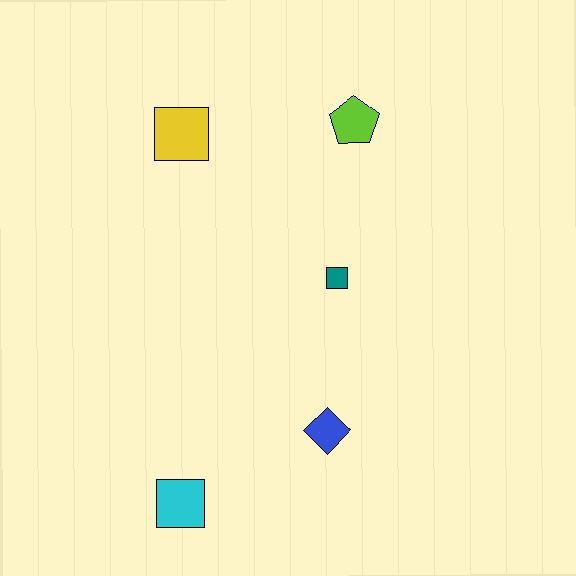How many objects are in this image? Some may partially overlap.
There are 5 objects.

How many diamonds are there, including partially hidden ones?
There is 1 diamond.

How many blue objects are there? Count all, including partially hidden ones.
There is 1 blue object.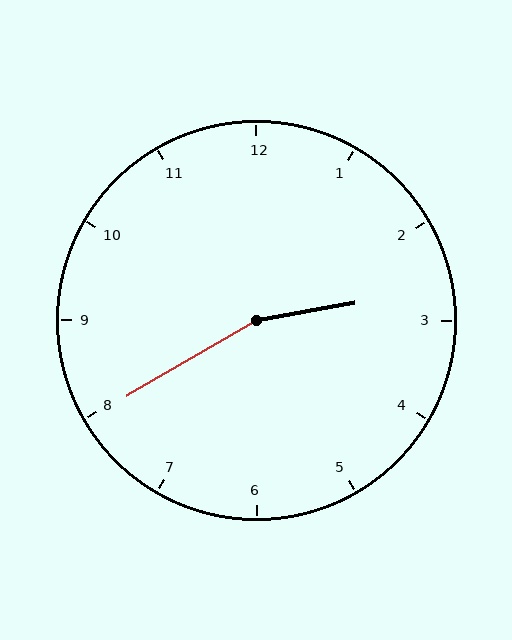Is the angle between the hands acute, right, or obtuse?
It is obtuse.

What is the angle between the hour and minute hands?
Approximately 160 degrees.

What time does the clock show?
2:40.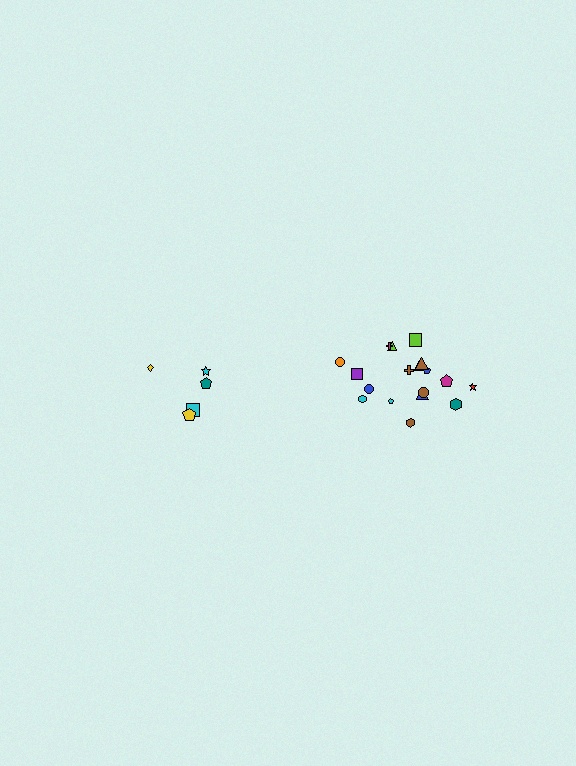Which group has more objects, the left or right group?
The right group.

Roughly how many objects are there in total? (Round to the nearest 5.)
Roughly 25 objects in total.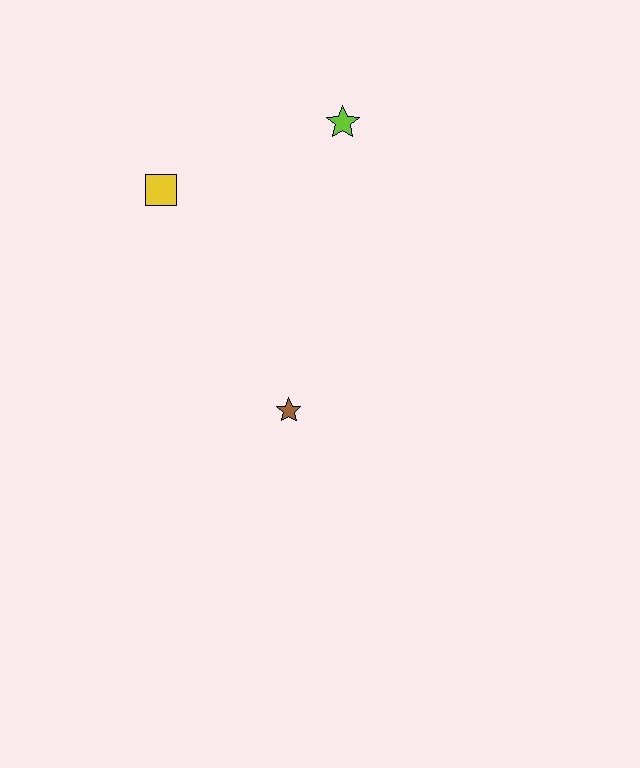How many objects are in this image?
There are 3 objects.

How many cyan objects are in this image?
There are no cyan objects.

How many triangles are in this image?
There are no triangles.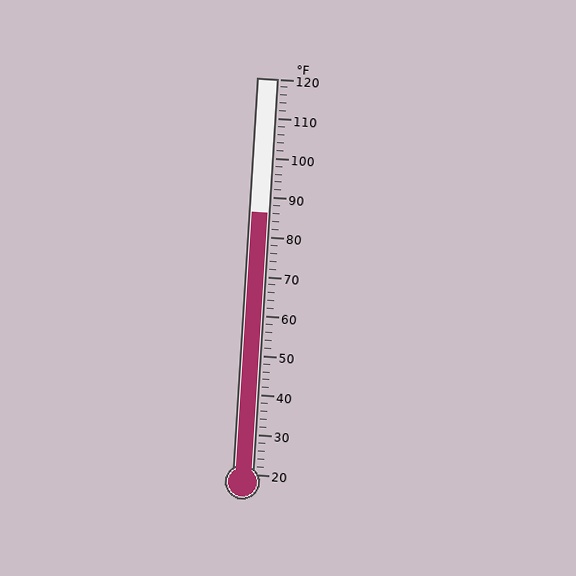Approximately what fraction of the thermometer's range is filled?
The thermometer is filled to approximately 65% of its range.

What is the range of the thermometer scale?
The thermometer scale ranges from 20°F to 120°F.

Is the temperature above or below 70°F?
The temperature is above 70°F.